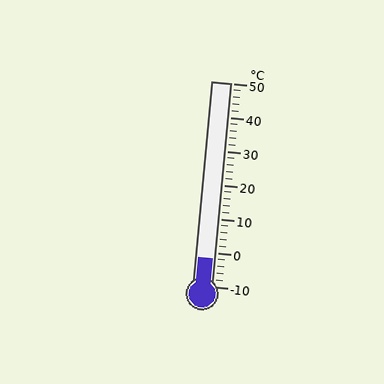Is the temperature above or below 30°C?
The temperature is below 30°C.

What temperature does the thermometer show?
The thermometer shows approximately -2°C.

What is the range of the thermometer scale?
The thermometer scale ranges from -10°C to 50°C.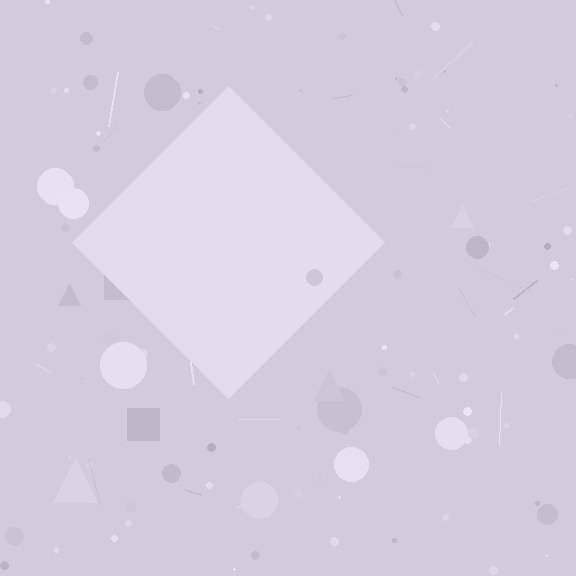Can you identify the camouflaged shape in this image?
The camouflaged shape is a diamond.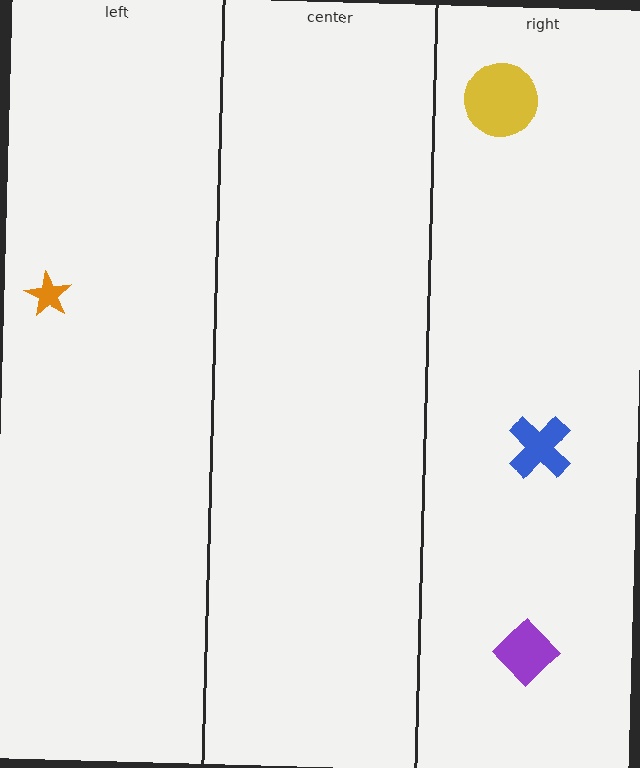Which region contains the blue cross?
The right region.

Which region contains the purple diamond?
The right region.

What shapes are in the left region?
The orange star.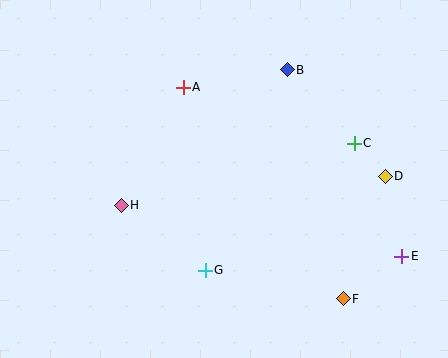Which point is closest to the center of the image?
Point G at (205, 270) is closest to the center.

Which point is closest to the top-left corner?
Point A is closest to the top-left corner.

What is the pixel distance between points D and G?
The distance between D and G is 203 pixels.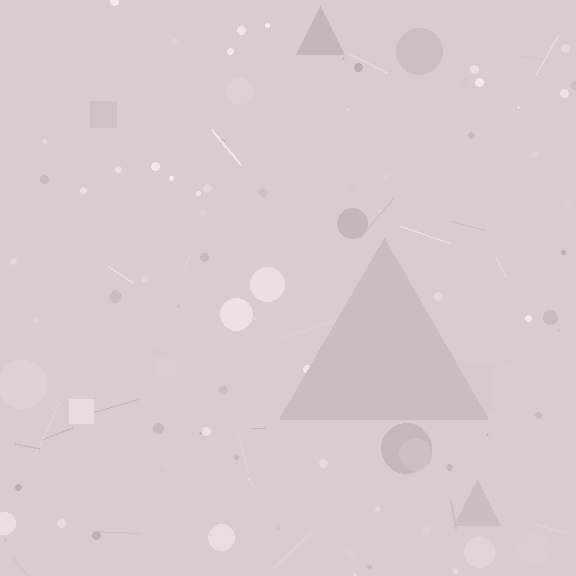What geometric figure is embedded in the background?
A triangle is embedded in the background.